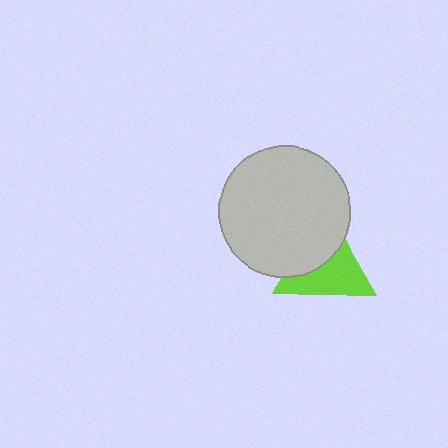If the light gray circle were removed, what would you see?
You would see the complete lime triangle.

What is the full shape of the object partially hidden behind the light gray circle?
The partially hidden object is a lime triangle.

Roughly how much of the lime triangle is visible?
About half of it is visible (roughly 57%).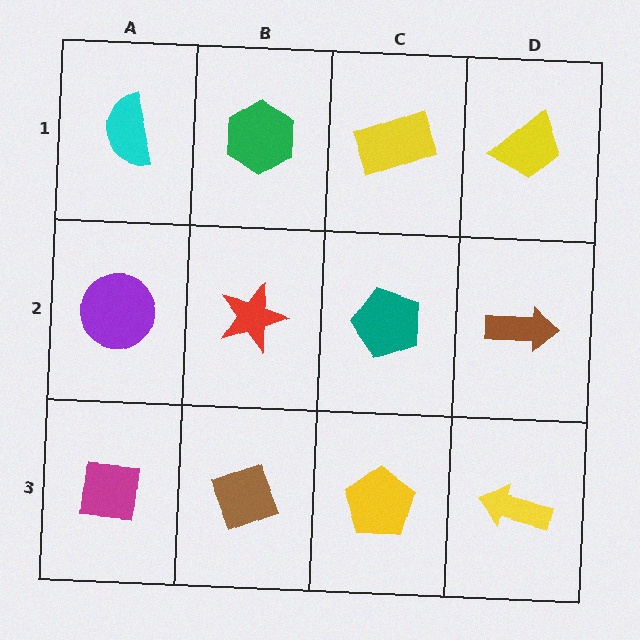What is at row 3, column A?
A magenta square.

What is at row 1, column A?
A cyan semicircle.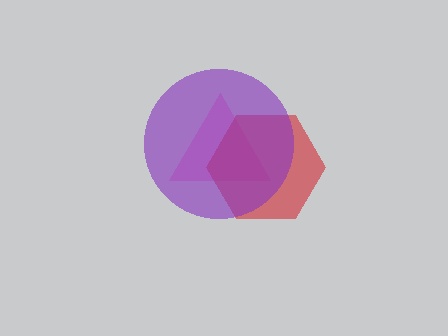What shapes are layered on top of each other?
The layered shapes are: a pink triangle, a red hexagon, a purple circle.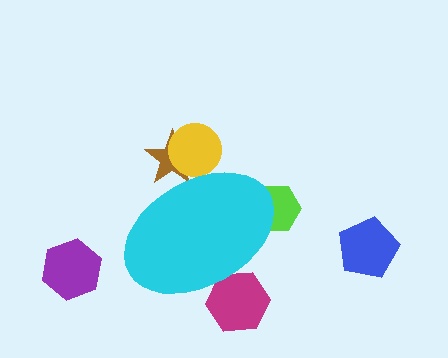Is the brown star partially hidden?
Yes, the brown star is partially hidden behind the cyan ellipse.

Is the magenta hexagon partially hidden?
Yes, the magenta hexagon is partially hidden behind the cyan ellipse.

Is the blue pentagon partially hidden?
No, the blue pentagon is fully visible.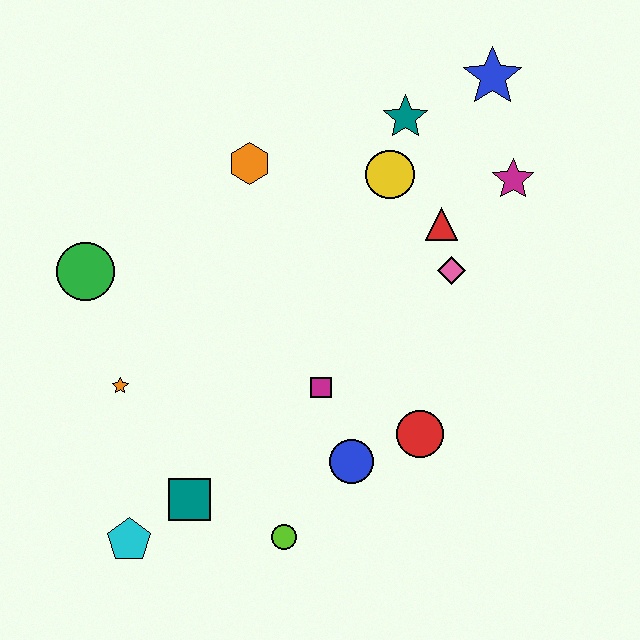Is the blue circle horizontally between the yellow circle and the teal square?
Yes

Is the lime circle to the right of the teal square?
Yes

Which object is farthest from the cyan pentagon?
The blue star is farthest from the cyan pentagon.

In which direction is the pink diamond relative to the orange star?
The pink diamond is to the right of the orange star.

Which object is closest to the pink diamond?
The red triangle is closest to the pink diamond.